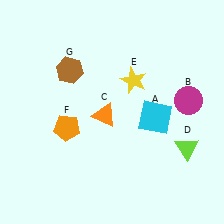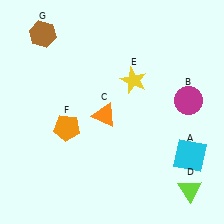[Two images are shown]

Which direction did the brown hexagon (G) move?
The brown hexagon (G) moved up.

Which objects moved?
The objects that moved are: the cyan square (A), the lime triangle (D), the brown hexagon (G).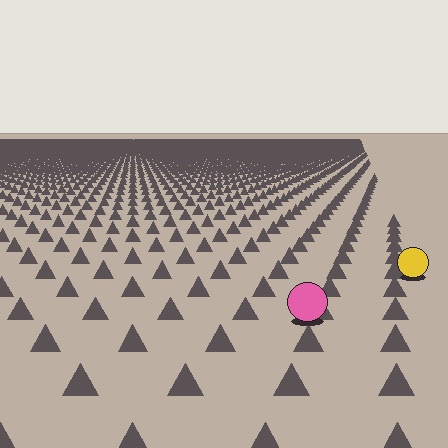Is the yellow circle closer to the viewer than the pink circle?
No. The pink circle is closer — you can tell from the texture gradient: the ground texture is coarser near it.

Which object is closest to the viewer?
The pink circle is closest. The texture marks near it are larger and more spread out.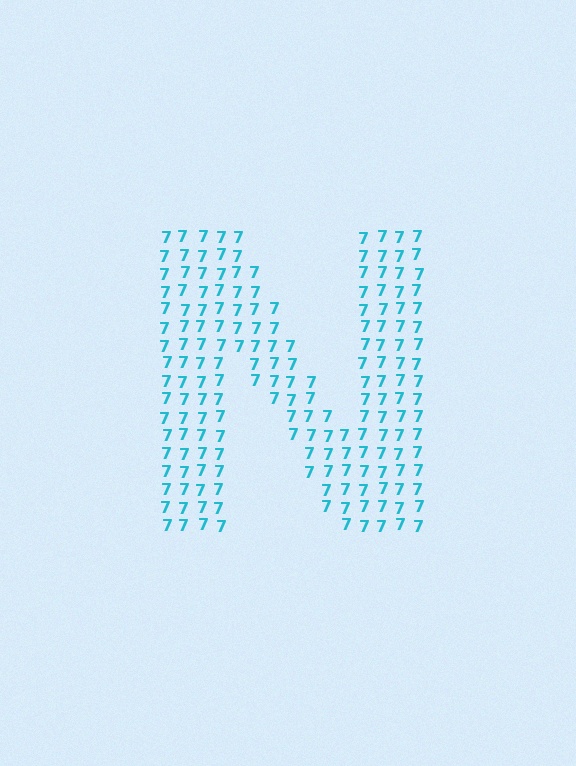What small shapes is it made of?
It is made of small digit 7's.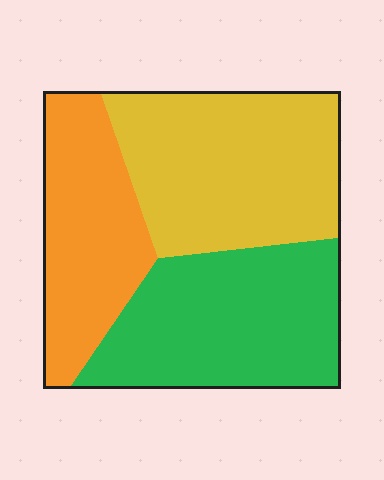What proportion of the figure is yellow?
Yellow covers roughly 40% of the figure.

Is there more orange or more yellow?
Yellow.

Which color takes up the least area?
Orange, at roughly 25%.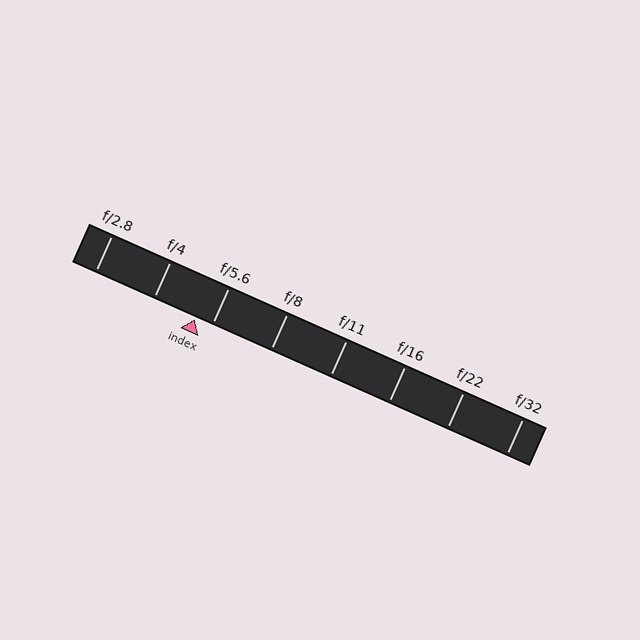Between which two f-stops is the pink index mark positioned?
The index mark is between f/4 and f/5.6.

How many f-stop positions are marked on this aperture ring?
There are 8 f-stop positions marked.